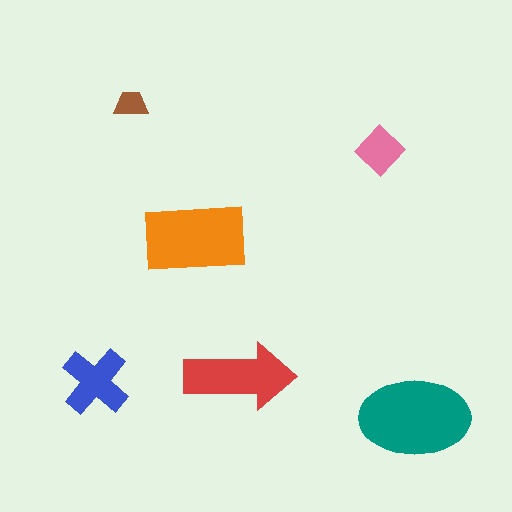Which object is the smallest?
The brown trapezoid.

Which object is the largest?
The teal ellipse.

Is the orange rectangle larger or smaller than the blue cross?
Larger.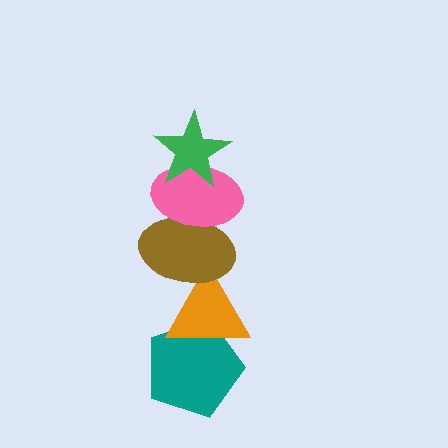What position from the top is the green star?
The green star is 1st from the top.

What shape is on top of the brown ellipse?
The pink ellipse is on top of the brown ellipse.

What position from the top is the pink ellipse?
The pink ellipse is 2nd from the top.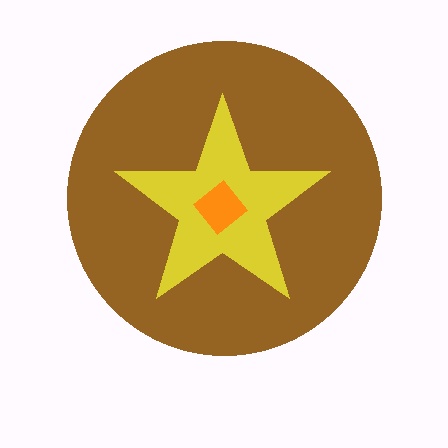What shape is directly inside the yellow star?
The orange diamond.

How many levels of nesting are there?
3.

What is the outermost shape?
The brown circle.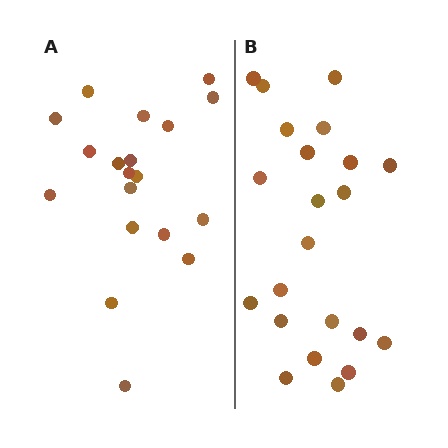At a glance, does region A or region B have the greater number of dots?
Region B (the right region) has more dots.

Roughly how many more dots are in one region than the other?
Region B has just a few more — roughly 2 or 3 more dots than region A.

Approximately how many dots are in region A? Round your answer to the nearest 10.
About 20 dots. (The exact count is 19, which rounds to 20.)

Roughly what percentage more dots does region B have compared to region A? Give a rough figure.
About 15% more.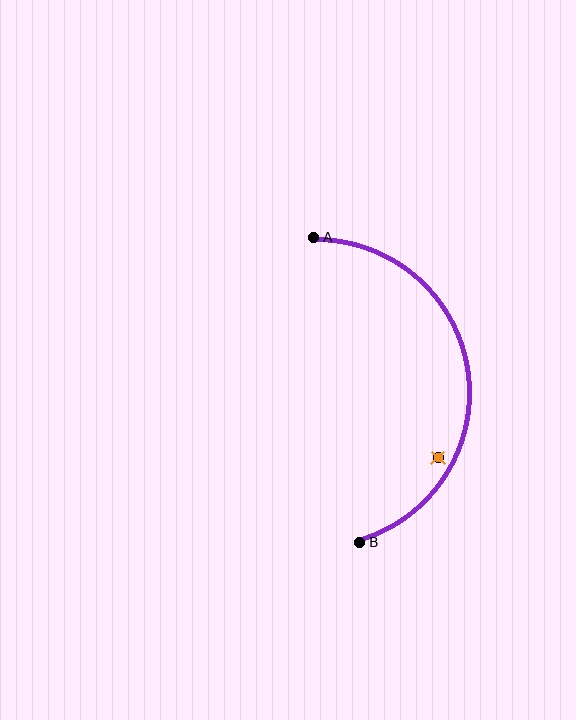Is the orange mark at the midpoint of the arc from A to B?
No — the orange mark does not lie on the arc at all. It sits slightly inside the curve.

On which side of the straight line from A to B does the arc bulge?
The arc bulges to the right of the straight line connecting A and B.